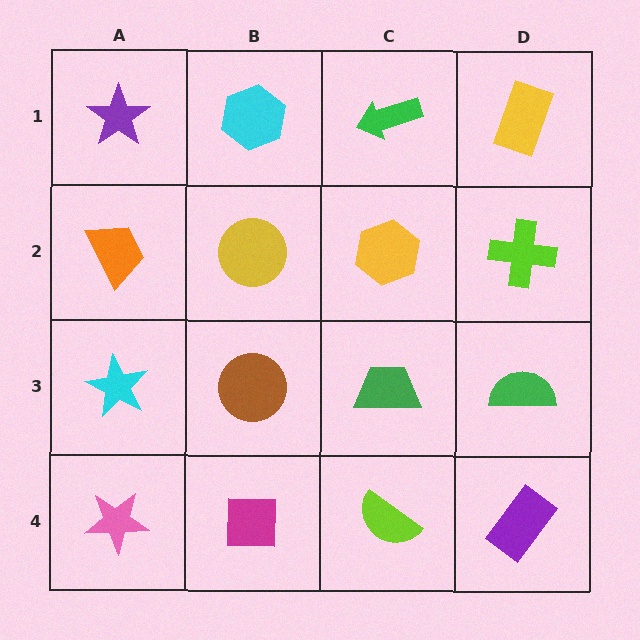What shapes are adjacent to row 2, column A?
A purple star (row 1, column A), a cyan star (row 3, column A), a yellow circle (row 2, column B).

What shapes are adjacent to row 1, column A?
An orange trapezoid (row 2, column A), a cyan hexagon (row 1, column B).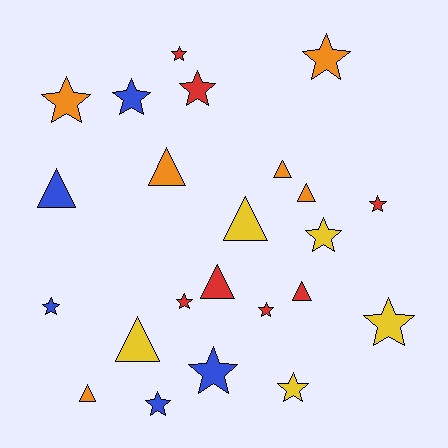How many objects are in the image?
There are 23 objects.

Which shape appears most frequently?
Star, with 14 objects.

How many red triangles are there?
There are 2 red triangles.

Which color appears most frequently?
Red, with 7 objects.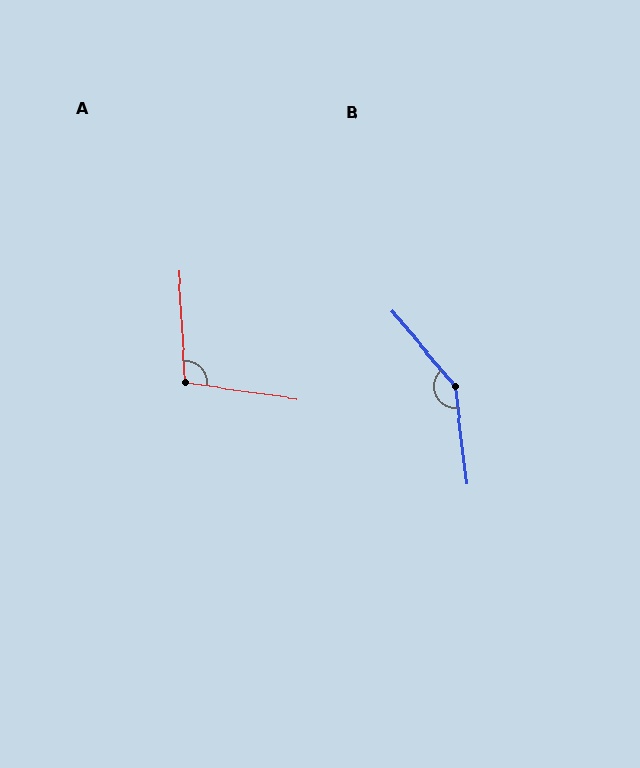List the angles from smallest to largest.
A (101°), B (147°).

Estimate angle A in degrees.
Approximately 101 degrees.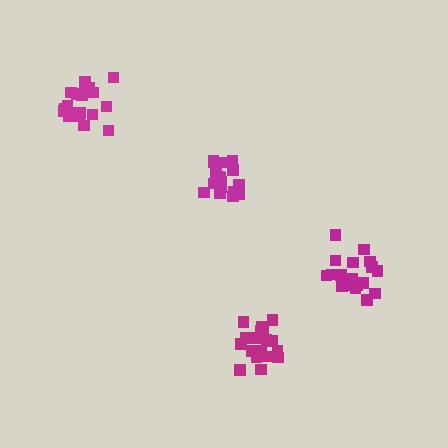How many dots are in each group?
Group 1: 20 dots, Group 2: 19 dots, Group 3: 21 dots, Group 4: 21 dots (81 total).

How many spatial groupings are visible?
There are 4 spatial groupings.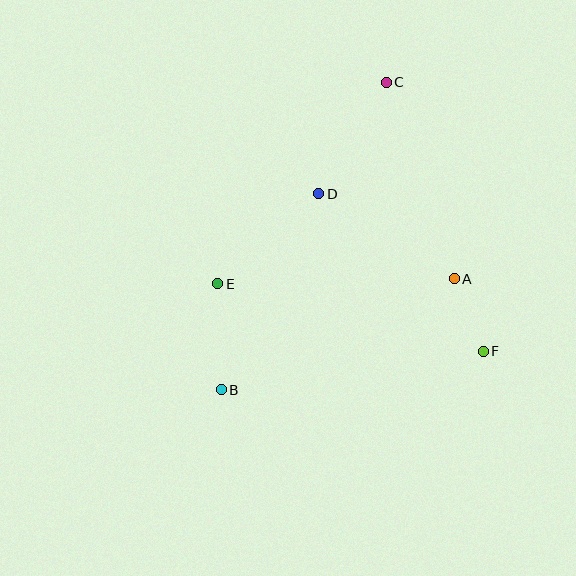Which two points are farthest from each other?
Points B and C are farthest from each other.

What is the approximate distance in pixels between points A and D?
The distance between A and D is approximately 160 pixels.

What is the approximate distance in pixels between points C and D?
The distance between C and D is approximately 130 pixels.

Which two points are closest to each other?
Points A and F are closest to each other.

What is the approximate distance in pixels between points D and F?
The distance between D and F is approximately 228 pixels.